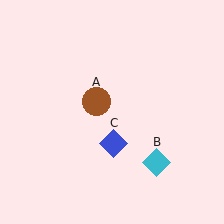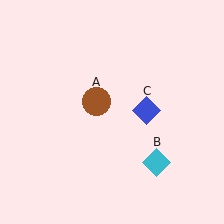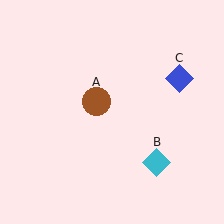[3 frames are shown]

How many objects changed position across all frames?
1 object changed position: blue diamond (object C).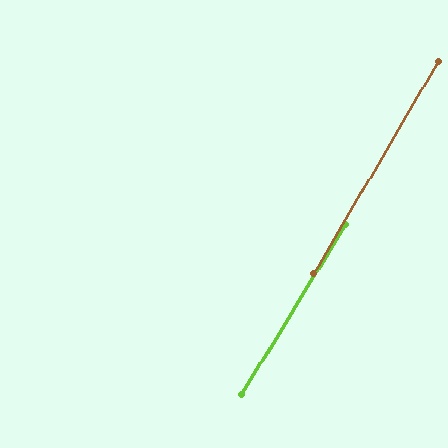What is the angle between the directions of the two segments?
Approximately 1 degree.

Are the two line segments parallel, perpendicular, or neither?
Parallel — their directions differ by only 0.8°.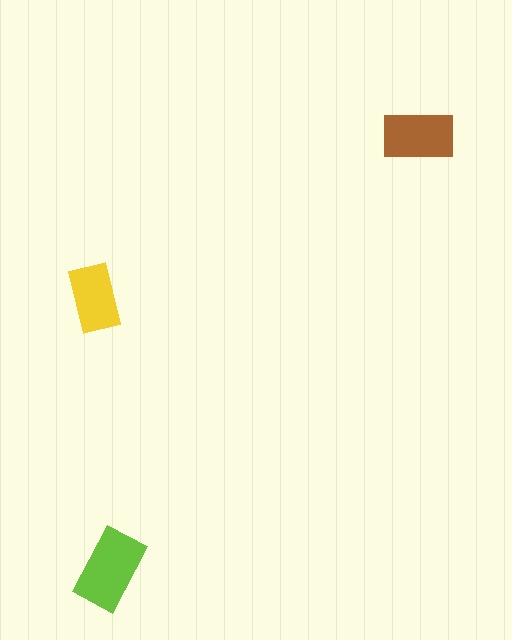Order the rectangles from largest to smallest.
the lime one, the brown one, the yellow one.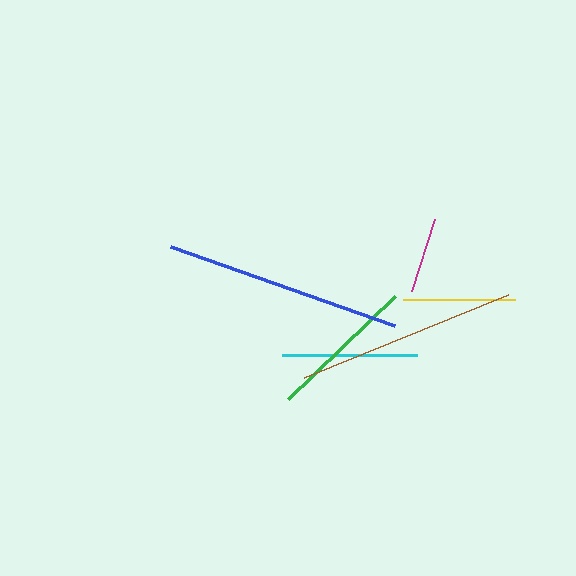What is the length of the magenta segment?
The magenta segment is approximately 76 pixels long.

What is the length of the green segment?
The green segment is approximately 149 pixels long.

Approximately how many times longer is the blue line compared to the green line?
The blue line is approximately 1.6 times the length of the green line.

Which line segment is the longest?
The blue line is the longest at approximately 238 pixels.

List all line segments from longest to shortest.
From longest to shortest: blue, brown, green, cyan, yellow, magenta.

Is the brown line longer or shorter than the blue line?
The blue line is longer than the brown line.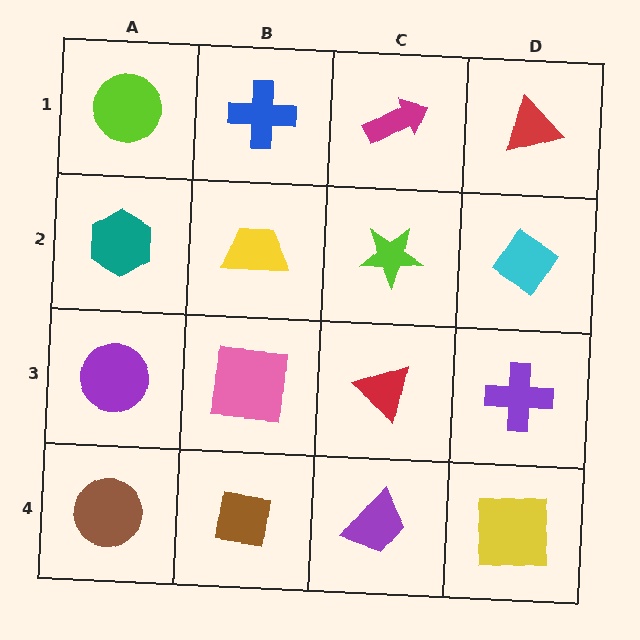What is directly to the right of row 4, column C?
A yellow square.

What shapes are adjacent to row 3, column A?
A teal hexagon (row 2, column A), a brown circle (row 4, column A), a pink square (row 3, column B).